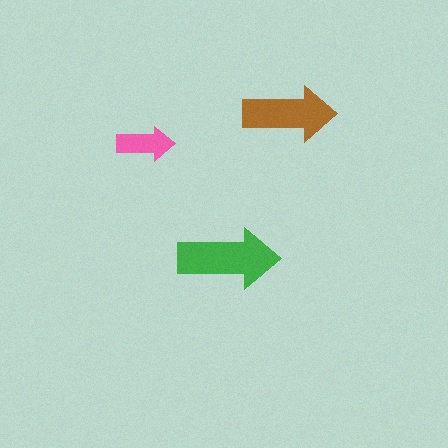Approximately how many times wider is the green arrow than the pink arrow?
About 2 times wider.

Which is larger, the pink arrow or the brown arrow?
The brown one.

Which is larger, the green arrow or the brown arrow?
The green one.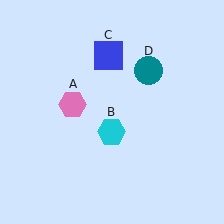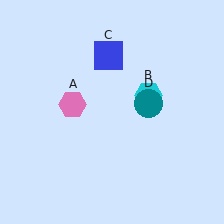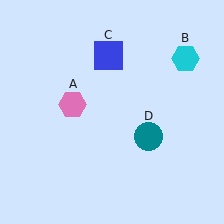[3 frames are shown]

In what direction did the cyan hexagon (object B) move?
The cyan hexagon (object B) moved up and to the right.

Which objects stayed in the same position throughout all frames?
Pink hexagon (object A) and blue square (object C) remained stationary.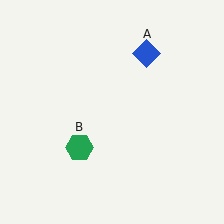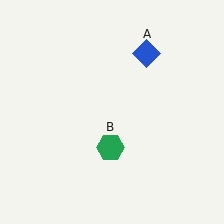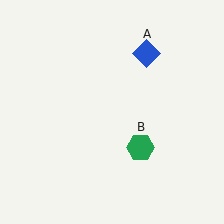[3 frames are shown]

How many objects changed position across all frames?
1 object changed position: green hexagon (object B).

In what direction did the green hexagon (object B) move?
The green hexagon (object B) moved right.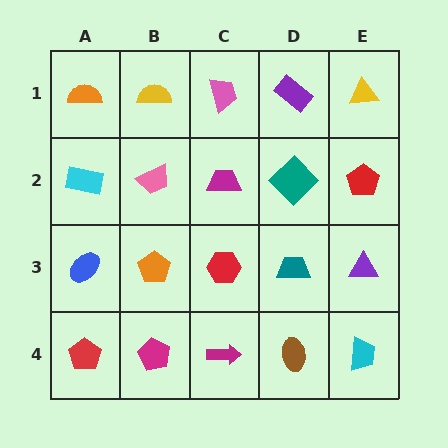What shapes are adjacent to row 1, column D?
A teal diamond (row 2, column D), a pink trapezoid (row 1, column C), a yellow triangle (row 1, column E).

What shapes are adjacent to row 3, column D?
A teal diamond (row 2, column D), a brown ellipse (row 4, column D), a red hexagon (row 3, column C), a purple triangle (row 3, column E).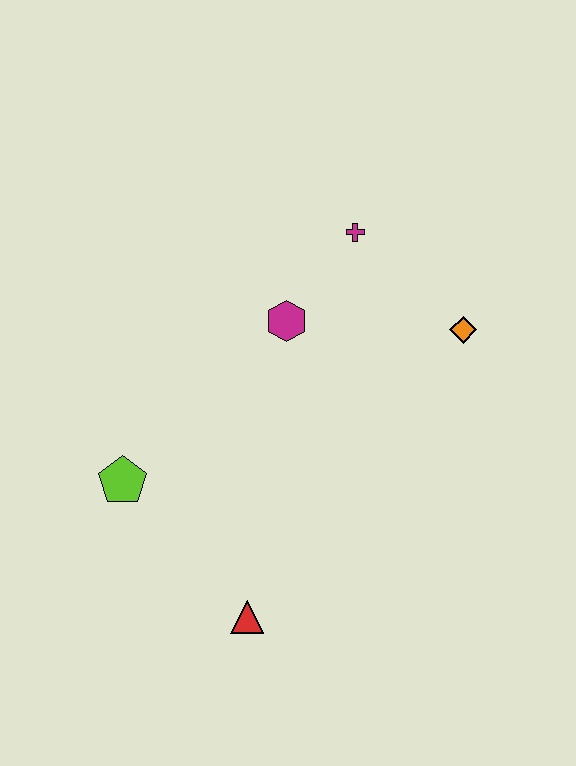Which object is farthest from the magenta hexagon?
The red triangle is farthest from the magenta hexagon.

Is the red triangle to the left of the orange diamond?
Yes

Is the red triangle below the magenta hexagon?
Yes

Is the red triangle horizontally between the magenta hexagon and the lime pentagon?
Yes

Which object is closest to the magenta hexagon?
The magenta cross is closest to the magenta hexagon.